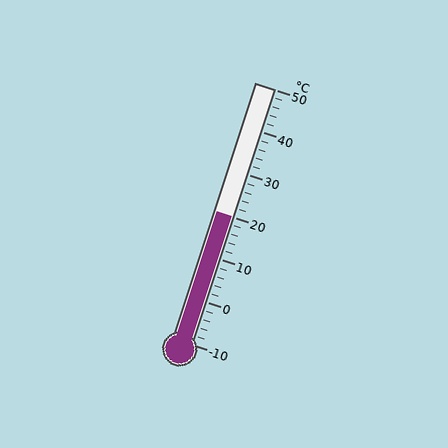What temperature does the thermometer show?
The thermometer shows approximately 20°C.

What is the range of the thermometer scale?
The thermometer scale ranges from -10°C to 50°C.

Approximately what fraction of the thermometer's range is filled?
The thermometer is filled to approximately 50% of its range.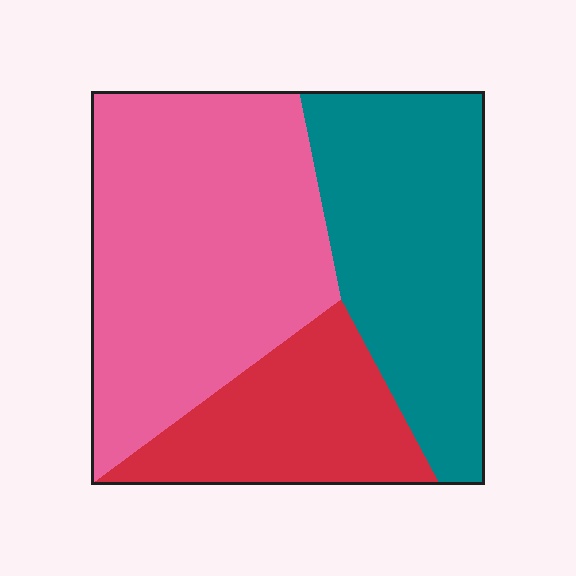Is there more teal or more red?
Teal.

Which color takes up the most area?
Pink, at roughly 45%.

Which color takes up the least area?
Red, at roughly 20%.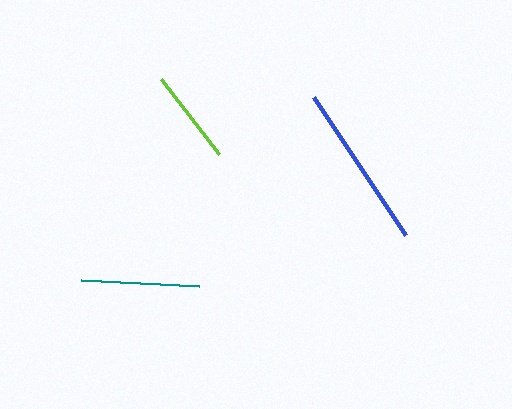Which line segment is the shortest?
The lime line is the shortest at approximately 94 pixels.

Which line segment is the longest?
The blue line is the longest at approximately 166 pixels.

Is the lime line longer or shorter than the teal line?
The teal line is longer than the lime line.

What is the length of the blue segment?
The blue segment is approximately 166 pixels long.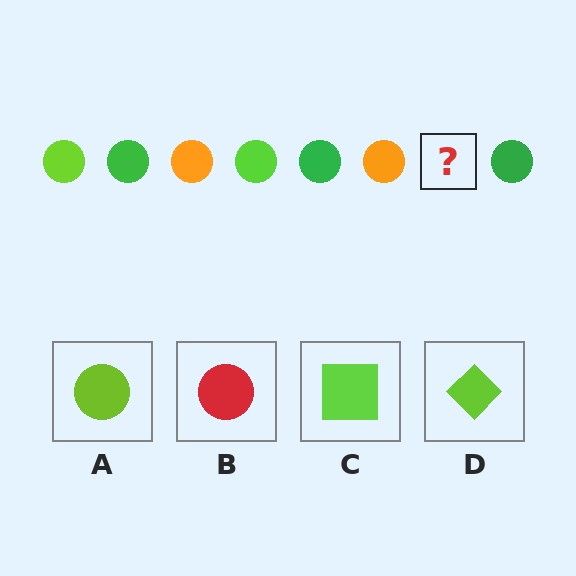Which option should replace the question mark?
Option A.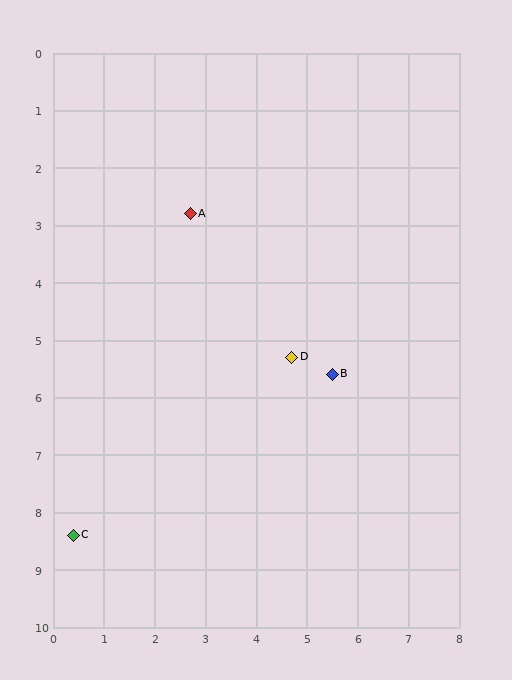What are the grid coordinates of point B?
Point B is at approximately (5.5, 5.6).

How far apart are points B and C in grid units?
Points B and C are about 5.8 grid units apart.